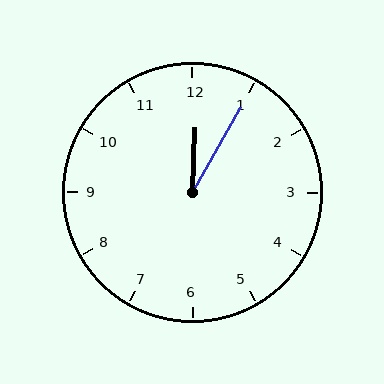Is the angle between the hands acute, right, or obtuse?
It is acute.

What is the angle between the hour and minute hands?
Approximately 28 degrees.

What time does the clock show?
12:05.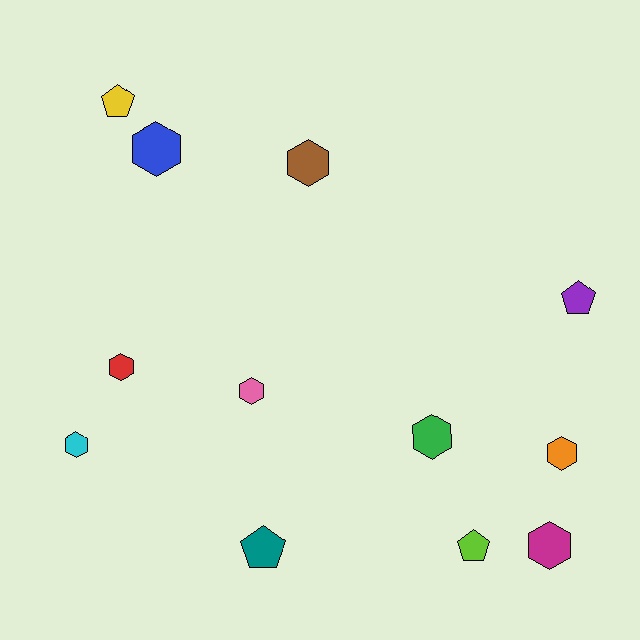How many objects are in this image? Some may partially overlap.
There are 12 objects.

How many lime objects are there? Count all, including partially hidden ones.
There is 1 lime object.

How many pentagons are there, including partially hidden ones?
There are 4 pentagons.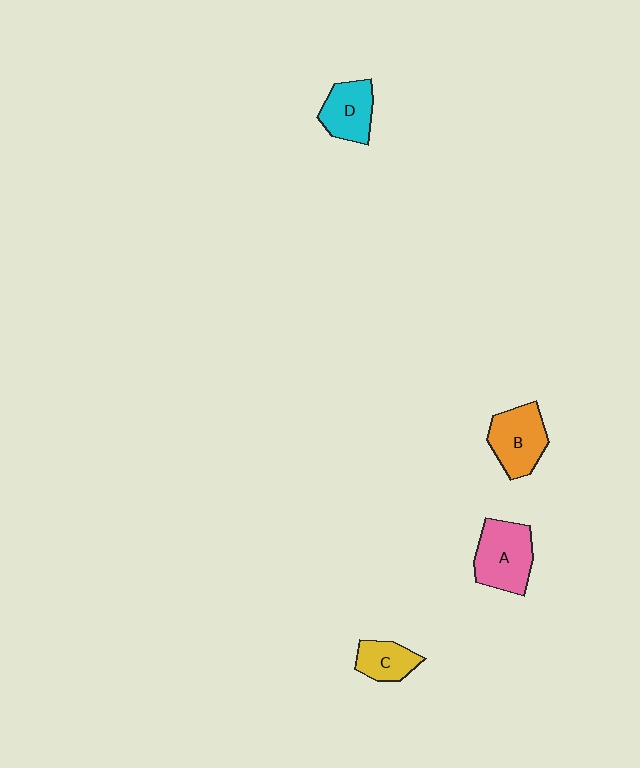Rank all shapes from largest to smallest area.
From largest to smallest: A (pink), B (orange), D (cyan), C (yellow).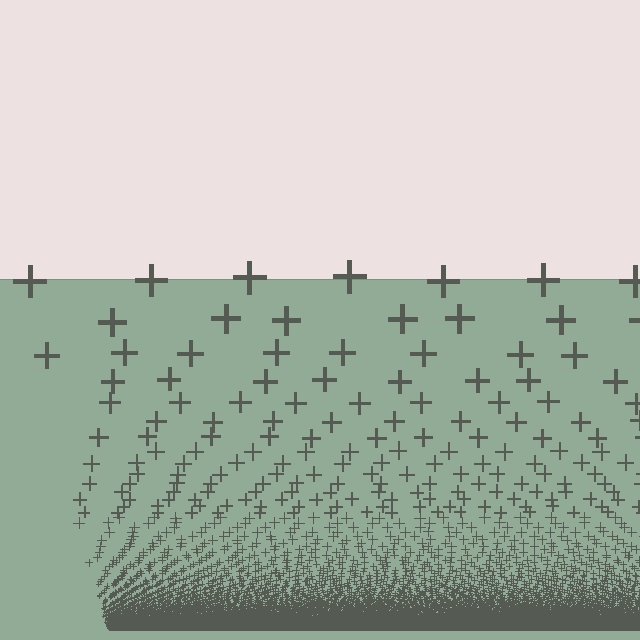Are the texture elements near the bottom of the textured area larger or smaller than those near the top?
Smaller. The gradient is inverted — elements near the bottom are smaller and denser.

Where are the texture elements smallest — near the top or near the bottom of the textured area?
Near the bottom.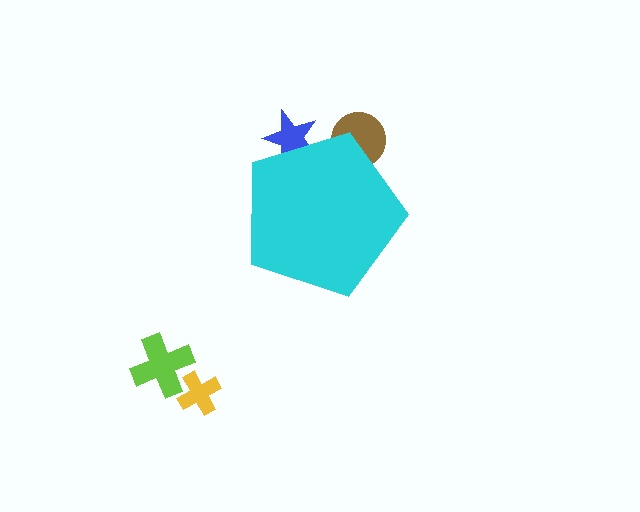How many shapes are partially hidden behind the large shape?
2 shapes are partially hidden.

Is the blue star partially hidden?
Yes, the blue star is partially hidden behind the cyan pentagon.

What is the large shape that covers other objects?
A cyan pentagon.